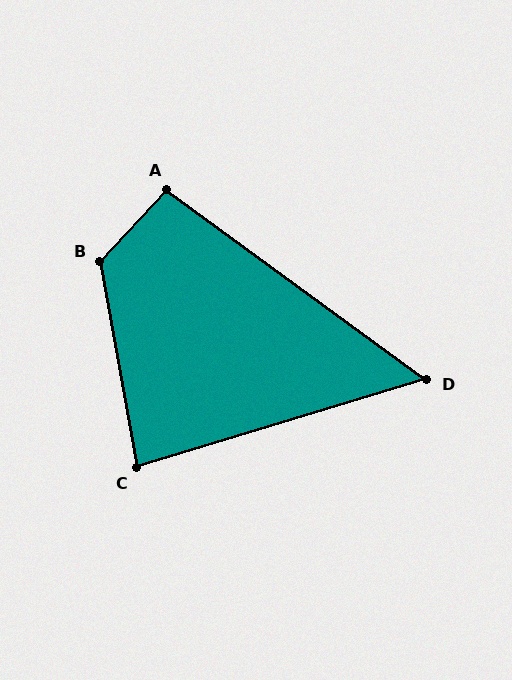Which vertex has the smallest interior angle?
D, at approximately 53 degrees.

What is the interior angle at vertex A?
Approximately 97 degrees (obtuse).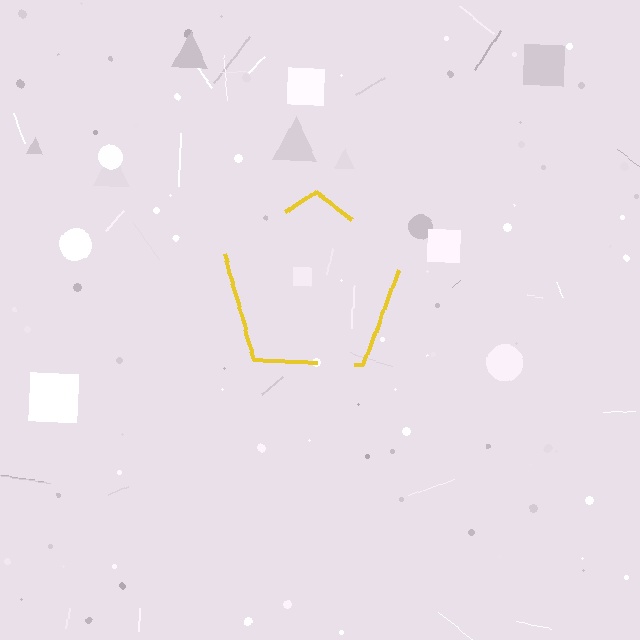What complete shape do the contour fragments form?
The contour fragments form a pentagon.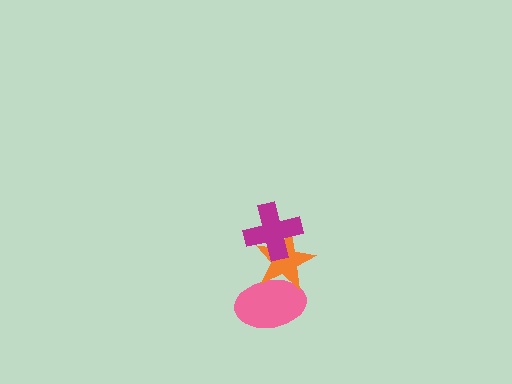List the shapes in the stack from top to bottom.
From top to bottom: the magenta cross, the orange star, the pink ellipse.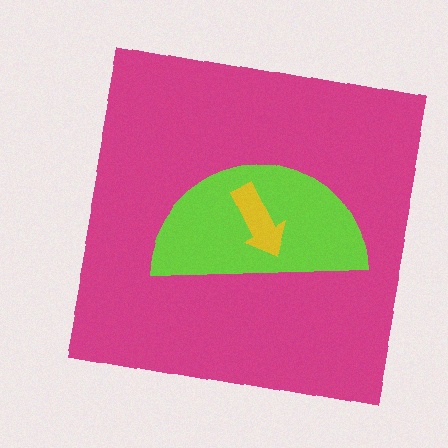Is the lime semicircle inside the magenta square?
Yes.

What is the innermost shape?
The yellow arrow.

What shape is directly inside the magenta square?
The lime semicircle.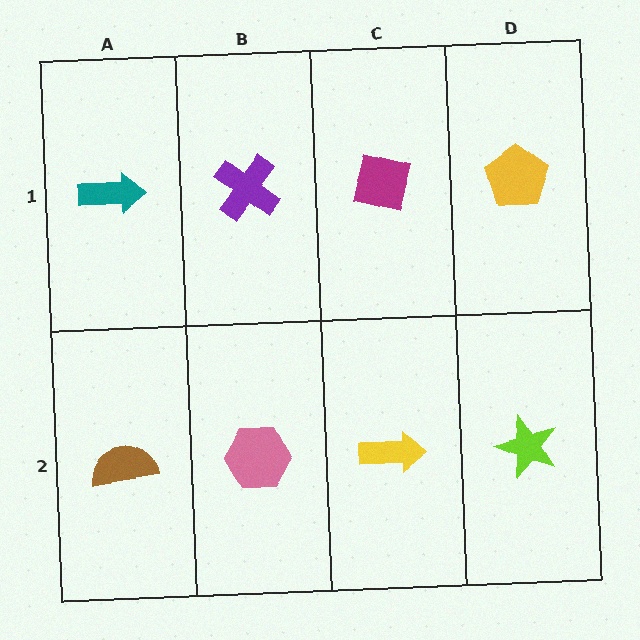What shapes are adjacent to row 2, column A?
A teal arrow (row 1, column A), a pink hexagon (row 2, column B).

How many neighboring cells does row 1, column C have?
3.